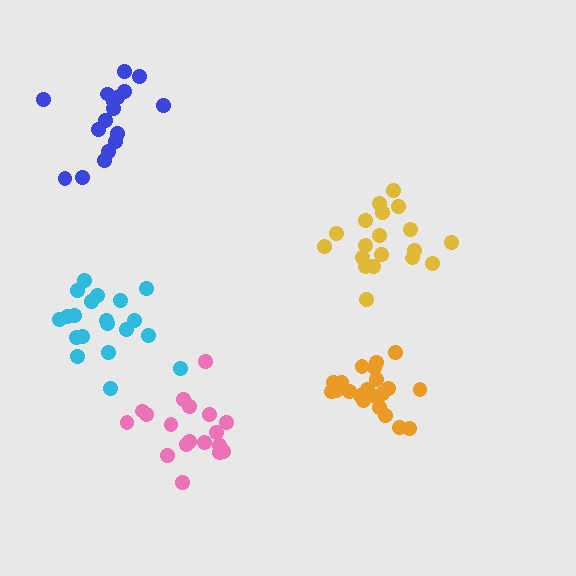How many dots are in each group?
Group 1: 18 dots, Group 2: 19 dots, Group 3: 21 dots, Group 4: 20 dots, Group 5: 17 dots (95 total).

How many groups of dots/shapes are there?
There are 5 groups.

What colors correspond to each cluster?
The clusters are colored: pink, yellow, orange, cyan, blue.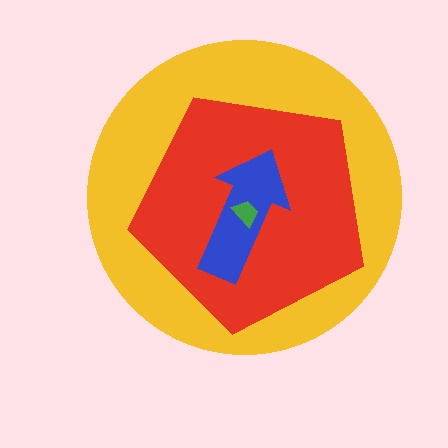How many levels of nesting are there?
4.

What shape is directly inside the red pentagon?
The blue arrow.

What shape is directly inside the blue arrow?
The green trapezoid.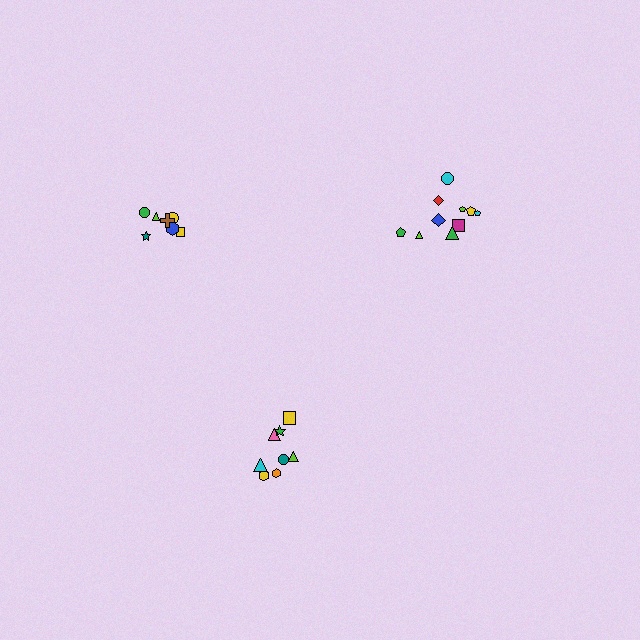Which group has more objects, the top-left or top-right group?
The top-right group.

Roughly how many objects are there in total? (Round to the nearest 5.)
Roughly 25 objects in total.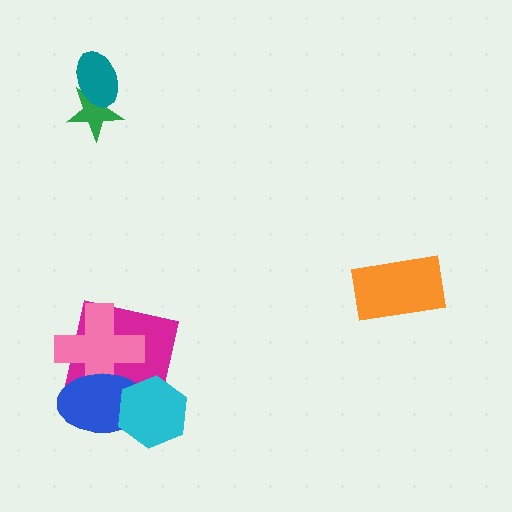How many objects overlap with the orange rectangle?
0 objects overlap with the orange rectangle.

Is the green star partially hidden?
Yes, it is partially covered by another shape.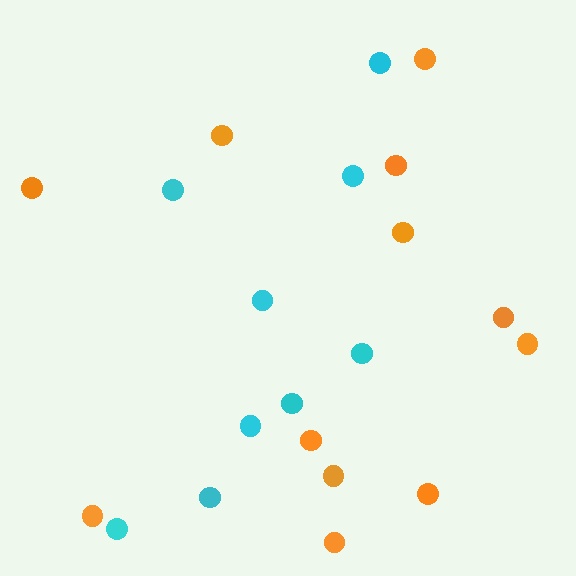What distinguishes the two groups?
There are 2 groups: one group of orange circles (12) and one group of cyan circles (9).